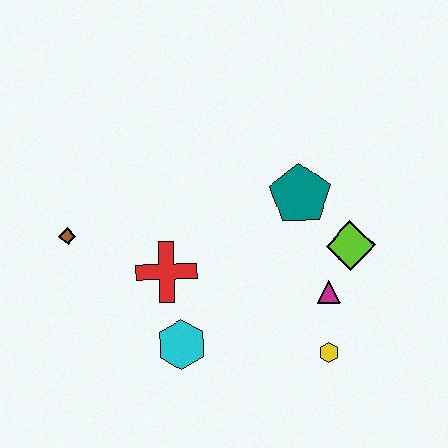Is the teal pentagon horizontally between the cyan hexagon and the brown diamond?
No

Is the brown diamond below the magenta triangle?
No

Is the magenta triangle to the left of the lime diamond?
Yes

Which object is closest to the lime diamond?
The magenta triangle is closest to the lime diamond.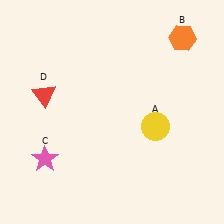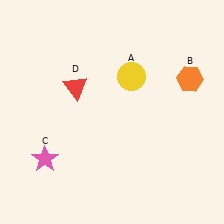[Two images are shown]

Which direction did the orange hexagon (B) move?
The orange hexagon (B) moved down.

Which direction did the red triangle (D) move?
The red triangle (D) moved right.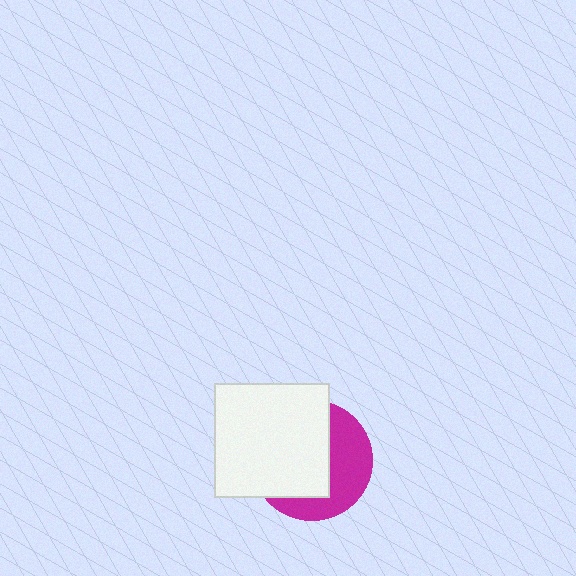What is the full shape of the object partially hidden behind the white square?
The partially hidden object is a magenta circle.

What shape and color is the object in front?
The object in front is a white square.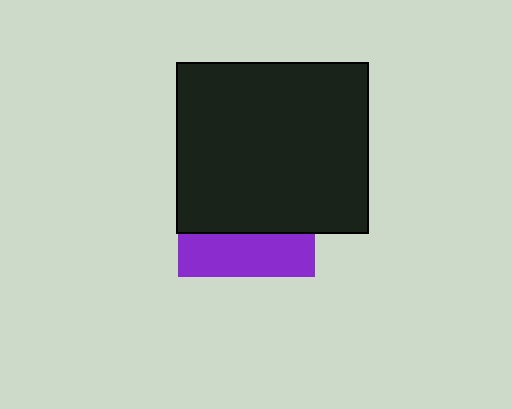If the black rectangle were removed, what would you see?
You would see the complete purple square.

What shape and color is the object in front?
The object in front is a black rectangle.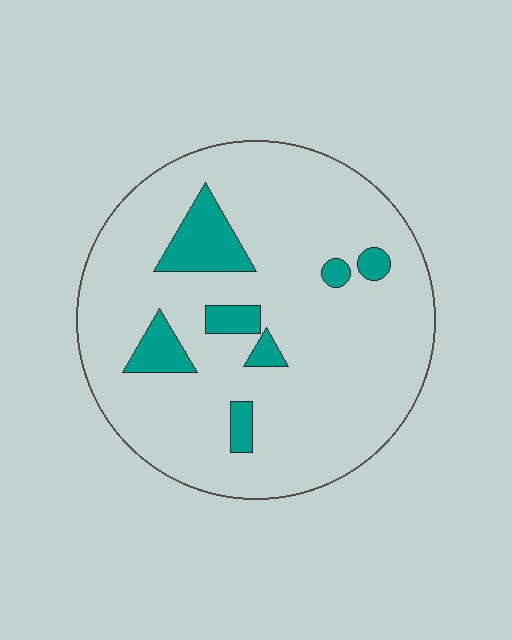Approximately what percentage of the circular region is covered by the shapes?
Approximately 10%.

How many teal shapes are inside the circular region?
7.